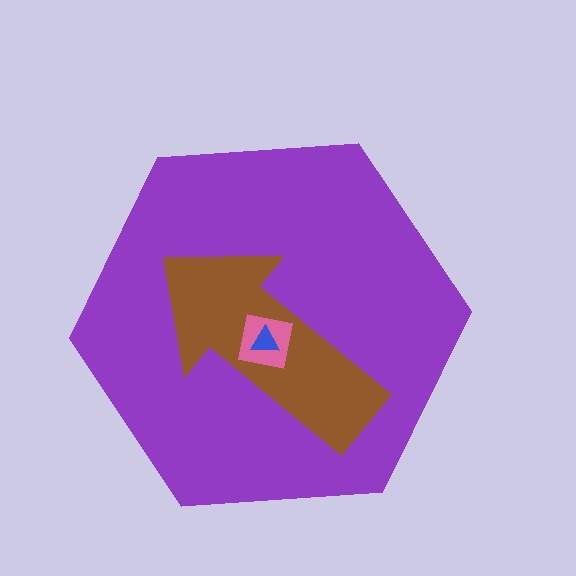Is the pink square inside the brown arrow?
Yes.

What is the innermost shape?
The blue triangle.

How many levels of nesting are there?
4.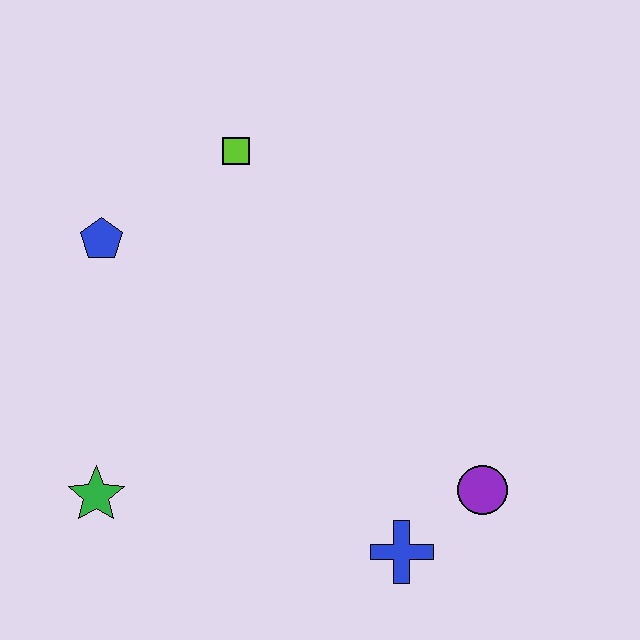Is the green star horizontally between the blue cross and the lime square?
No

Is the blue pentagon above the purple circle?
Yes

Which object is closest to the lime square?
The blue pentagon is closest to the lime square.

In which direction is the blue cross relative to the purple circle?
The blue cross is to the left of the purple circle.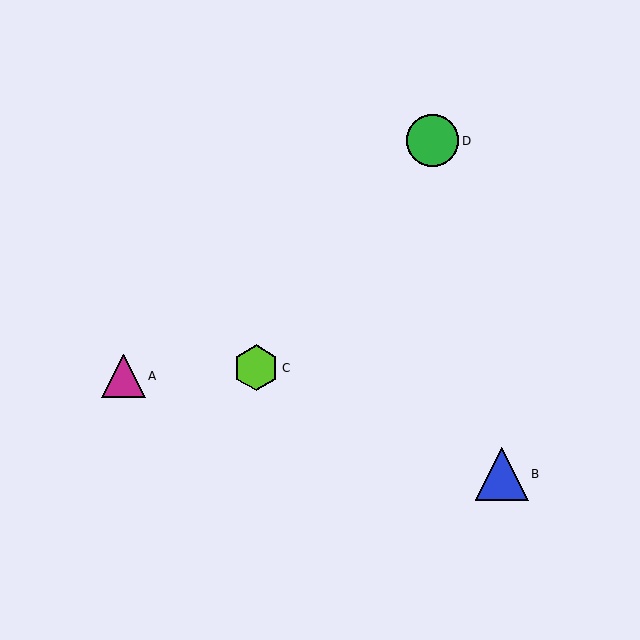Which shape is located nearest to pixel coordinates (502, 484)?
The blue triangle (labeled B) at (502, 474) is nearest to that location.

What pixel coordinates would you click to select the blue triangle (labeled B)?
Click at (502, 474) to select the blue triangle B.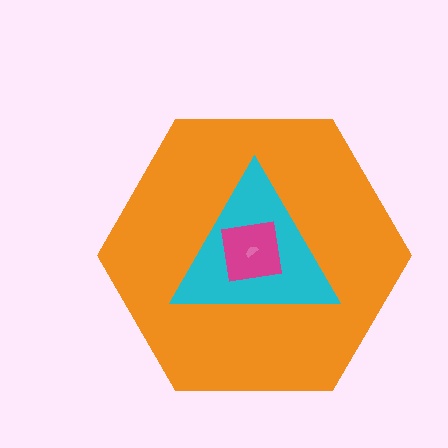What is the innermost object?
The pink semicircle.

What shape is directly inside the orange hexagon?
The cyan triangle.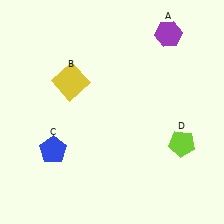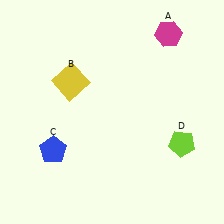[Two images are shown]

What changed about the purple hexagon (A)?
In Image 1, A is purple. In Image 2, it changed to magenta.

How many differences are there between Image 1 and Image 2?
There is 1 difference between the two images.